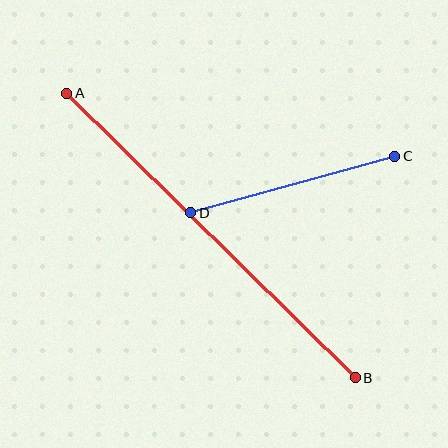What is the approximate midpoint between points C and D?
The midpoint is at approximately (293, 185) pixels.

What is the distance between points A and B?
The distance is approximately 405 pixels.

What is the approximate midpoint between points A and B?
The midpoint is at approximately (211, 236) pixels.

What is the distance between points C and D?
The distance is approximately 212 pixels.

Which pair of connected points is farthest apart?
Points A and B are farthest apart.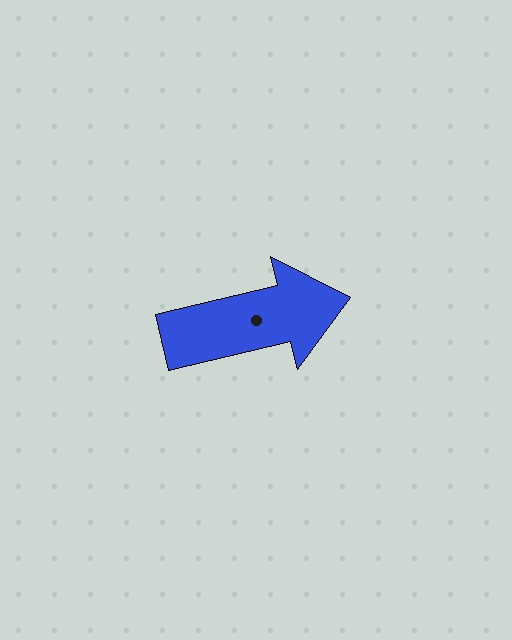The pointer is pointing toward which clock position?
Roughly 3 o'clock.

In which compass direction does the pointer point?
East.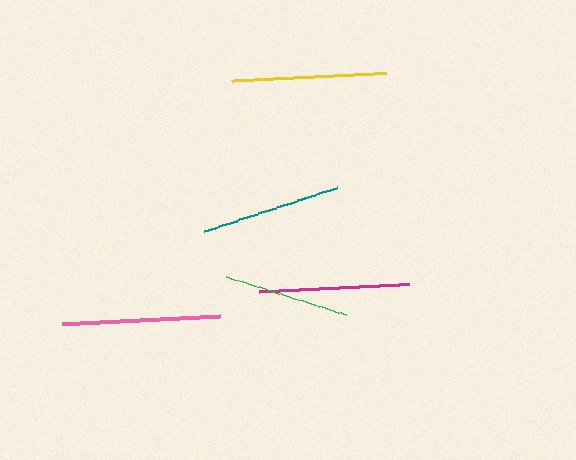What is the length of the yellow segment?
The yellow segment is approximately 155 pixels long.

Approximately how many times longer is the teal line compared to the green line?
The teal line is approximately 1.1 times the length of the green line.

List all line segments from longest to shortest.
From longest to shortest: pink, yellow, magenta, teal, green.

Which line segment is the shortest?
The green line is the shortest at approximately 126 pixels.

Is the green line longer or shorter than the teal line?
The teal line is longer than the green line.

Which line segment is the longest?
The pink line is the longest at approximately 158 pixels.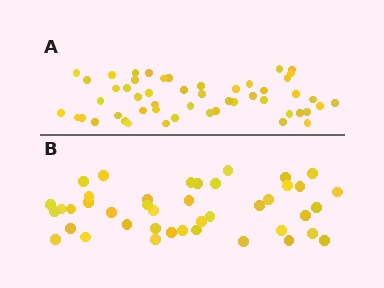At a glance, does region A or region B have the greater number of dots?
Region A (the top region) has more dots.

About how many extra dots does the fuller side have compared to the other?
Region A has roughly 8 or so more dots than region B.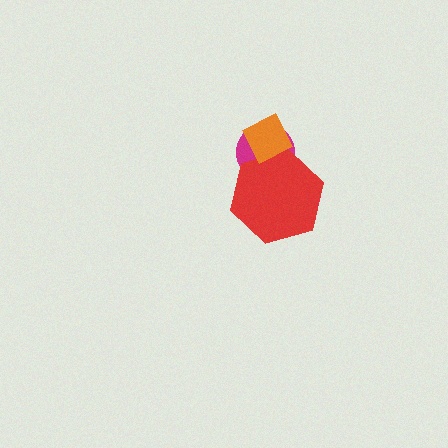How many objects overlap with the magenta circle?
2 objects overlap with the magenta circle.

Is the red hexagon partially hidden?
Yes, it is partially covered by another shape.